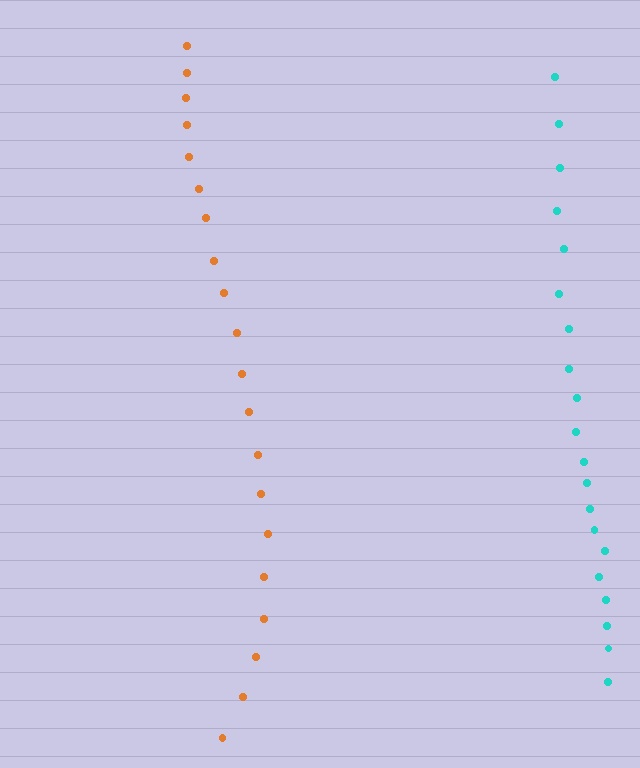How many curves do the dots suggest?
There are 2 distinct paths.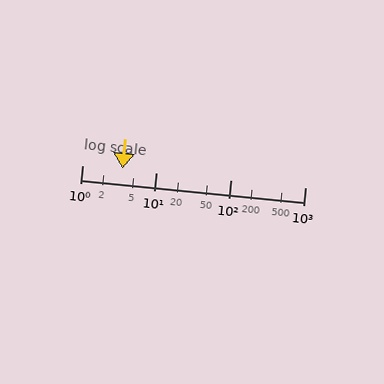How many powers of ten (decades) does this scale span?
The scale spans 3 decades, from 1 to 1000.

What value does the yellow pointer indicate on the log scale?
The pointer indicates approximately 3.5.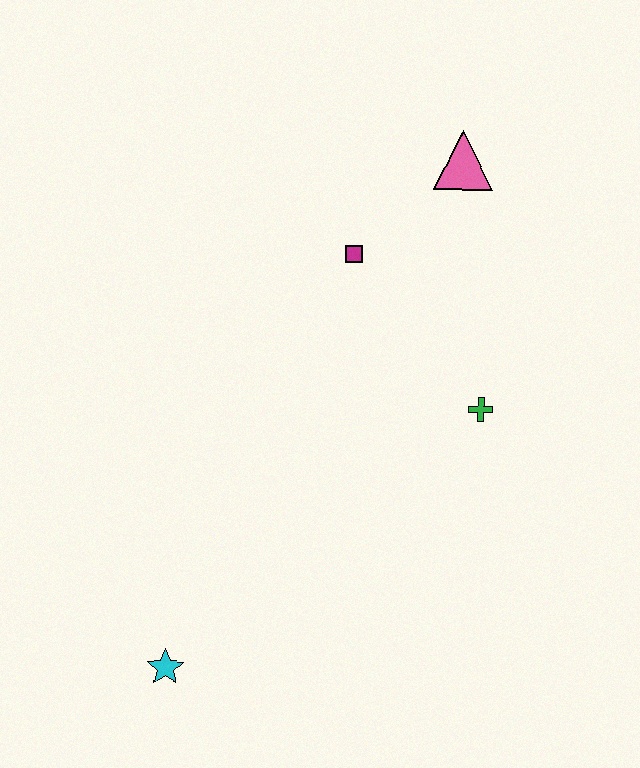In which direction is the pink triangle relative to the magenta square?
The pink triangle is to the right of the magenta square.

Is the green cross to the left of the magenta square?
No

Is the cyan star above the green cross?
No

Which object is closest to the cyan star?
The green cross is closest to the cyan star.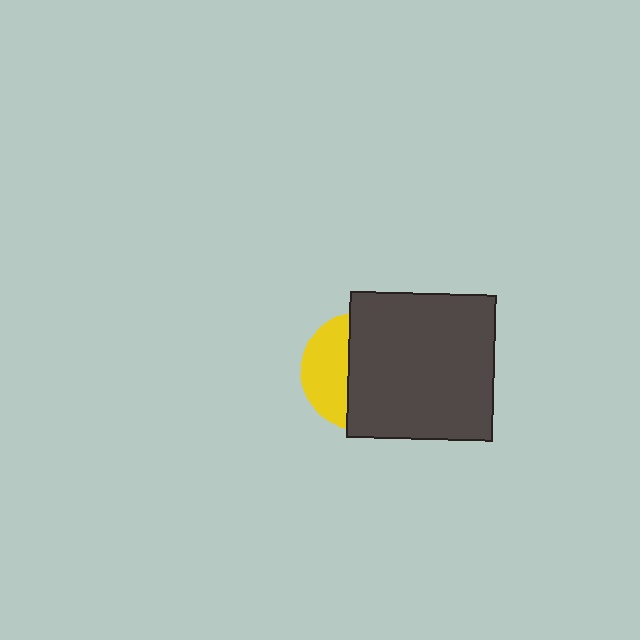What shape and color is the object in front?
The object in front is a dark gray square.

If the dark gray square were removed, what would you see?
You would see the complete yellow circle.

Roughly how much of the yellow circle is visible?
A small part of it is visible (roughly 38%).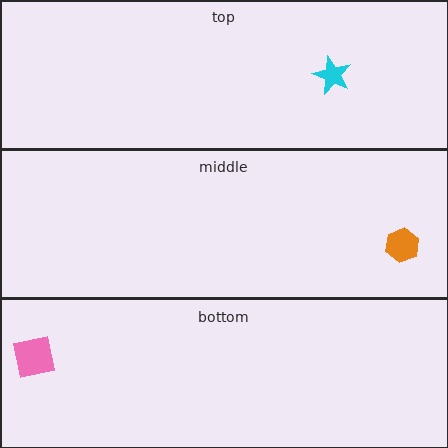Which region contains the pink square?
The bottom region.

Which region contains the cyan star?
The top region.